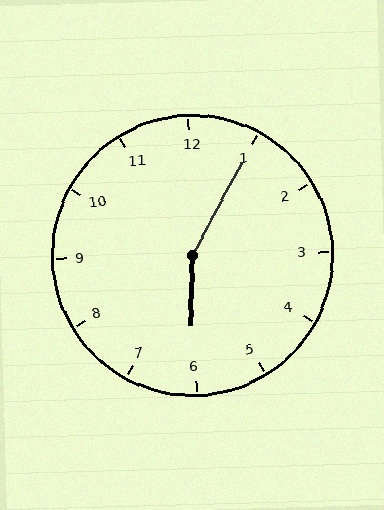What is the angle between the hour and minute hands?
Approximately 152 degrees.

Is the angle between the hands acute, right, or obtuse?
It is obtuse.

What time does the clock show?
6:05.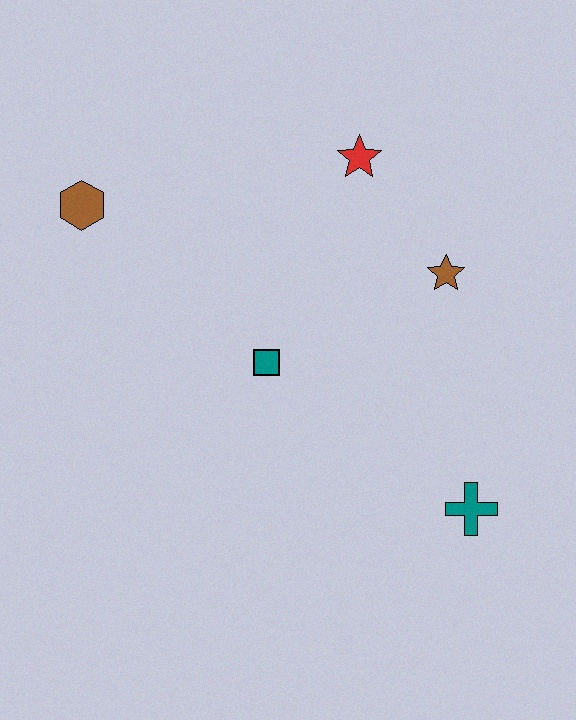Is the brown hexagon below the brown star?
No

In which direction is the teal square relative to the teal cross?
The teal square is to the left of the teal cross.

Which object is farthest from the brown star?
The brown hexagon is farthest from the brown star.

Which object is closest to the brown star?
The red star is closest to the brown star.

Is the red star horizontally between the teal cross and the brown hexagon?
Yes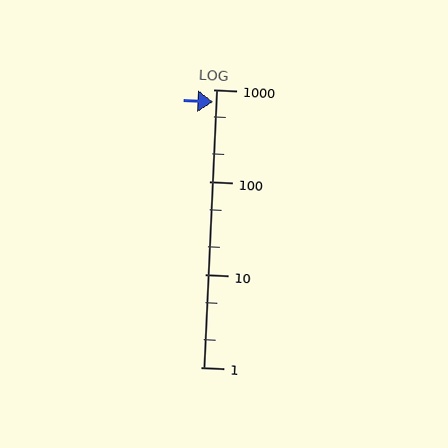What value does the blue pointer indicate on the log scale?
The pointer indicates approximately 730.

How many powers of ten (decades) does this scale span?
The scale spans 3 decades, from 1 to 1000.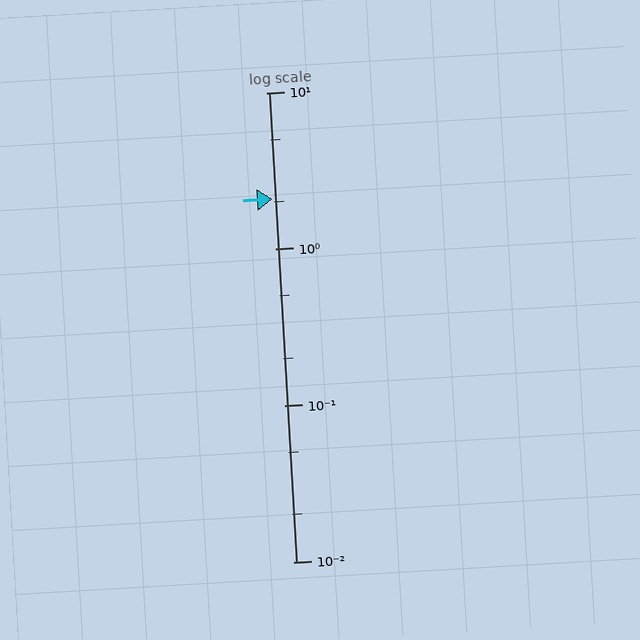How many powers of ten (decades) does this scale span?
The scale spans 3 decades, from 0.01 to 10.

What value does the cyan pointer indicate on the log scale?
The pointer indicates approximately 2.1.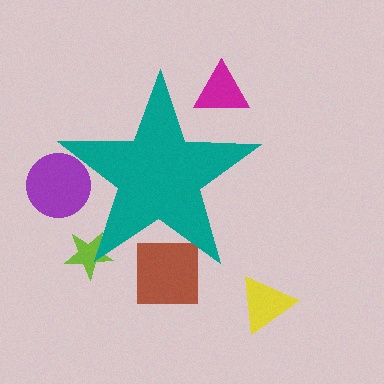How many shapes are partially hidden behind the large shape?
4 shapes are partially hidden.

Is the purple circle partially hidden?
Yes, the purple circle is partially hidden behind the teal star.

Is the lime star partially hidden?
Yes, the lime star is partially hidden behind the teal star.